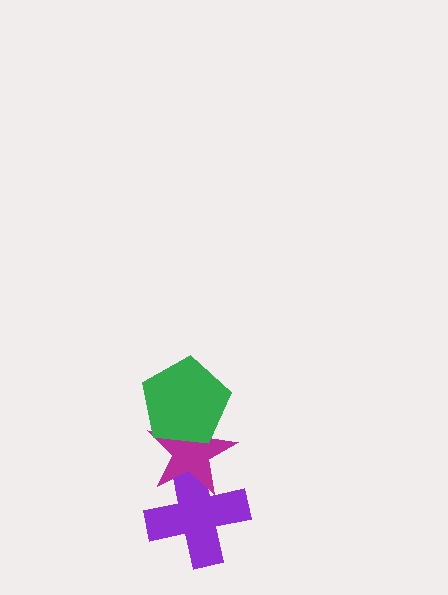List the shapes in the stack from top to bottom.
From top to bottom: the green pentagon, the magenta star, the purple cross.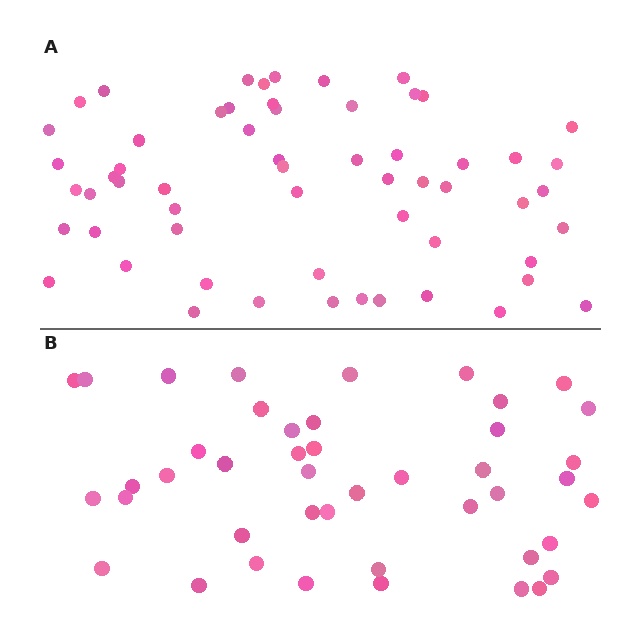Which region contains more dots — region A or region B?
Region A (the top region) has more dots.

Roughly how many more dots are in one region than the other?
Region A has approximately 15 more dots than region B.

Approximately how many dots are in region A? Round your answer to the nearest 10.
About 60 dots. (The exact count is 59, which rounds to 60.)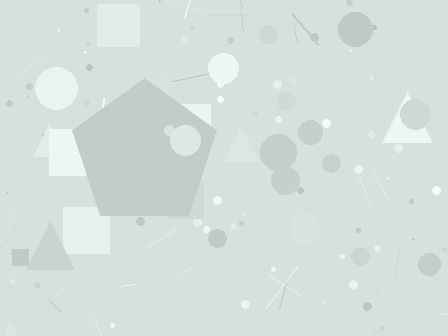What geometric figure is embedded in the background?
A pentagon is embedded in the background.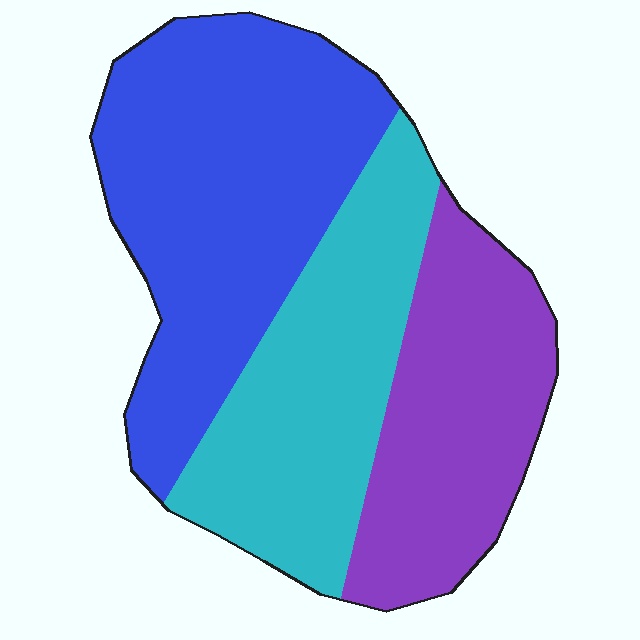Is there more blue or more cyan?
Blue.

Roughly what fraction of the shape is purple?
Purple takes up between a quarter and a half of the shape.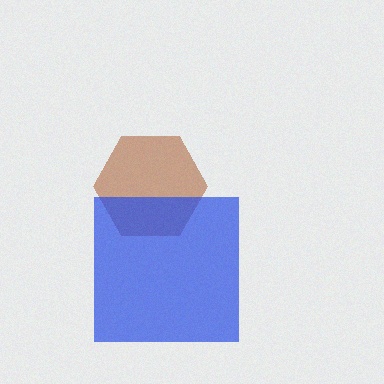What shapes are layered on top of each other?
The layered shapes are: a brown hexagon, a blue square.